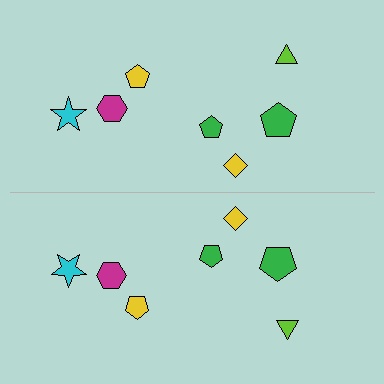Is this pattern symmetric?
Yes, this pattern has bilateral (reflection) symmetry.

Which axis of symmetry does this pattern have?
The pattern has a horizontal axis of symmetry running through the center of the image.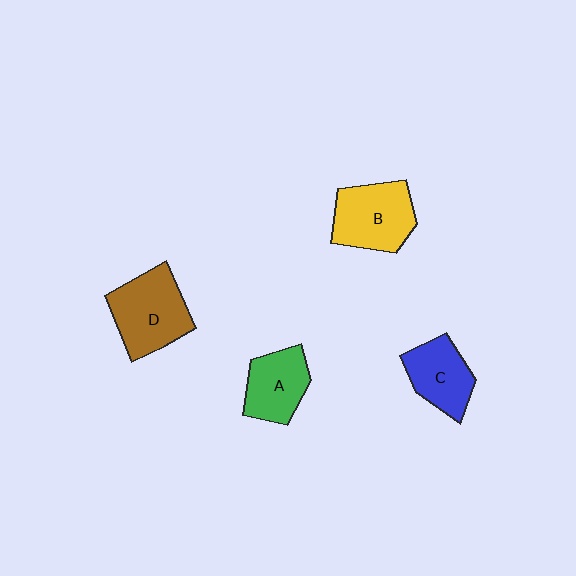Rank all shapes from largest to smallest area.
From largest to smallest: D (brown), B (yellow), C (blue), A (green).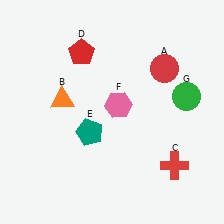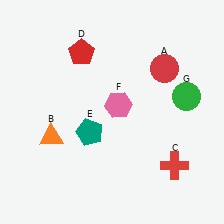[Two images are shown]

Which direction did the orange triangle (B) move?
The orange triangle (B) moved down.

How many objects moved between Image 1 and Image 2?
1 object moved between the two images.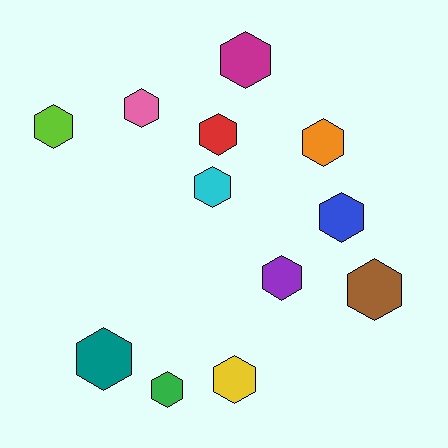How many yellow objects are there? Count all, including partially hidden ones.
There is 1 yellow object.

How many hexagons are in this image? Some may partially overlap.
There are 12 hexagons.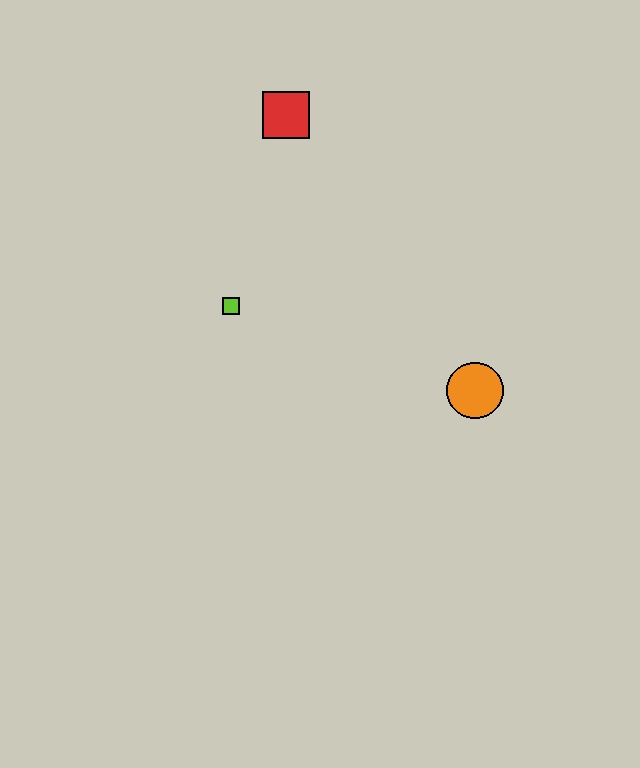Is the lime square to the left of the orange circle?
Yes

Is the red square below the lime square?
No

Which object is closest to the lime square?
The red square is closest to the lime square.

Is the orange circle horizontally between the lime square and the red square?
No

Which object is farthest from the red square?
The orange circle is farthest from the red square.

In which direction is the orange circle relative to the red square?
The orange circle is below the red square.